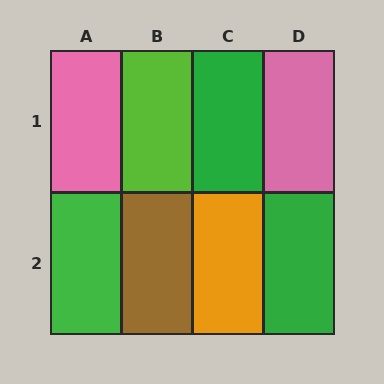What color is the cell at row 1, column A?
Pink.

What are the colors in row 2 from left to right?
Green, brown, orange, green.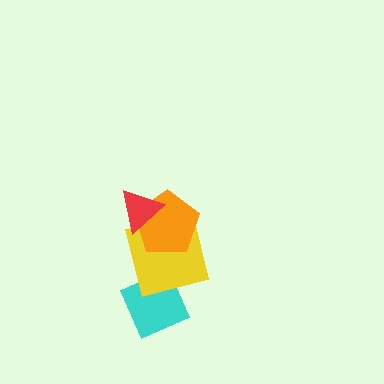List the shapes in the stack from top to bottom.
From top to bottom: the red triangle, the orange pentagon, the yellow square, the cyan diamond.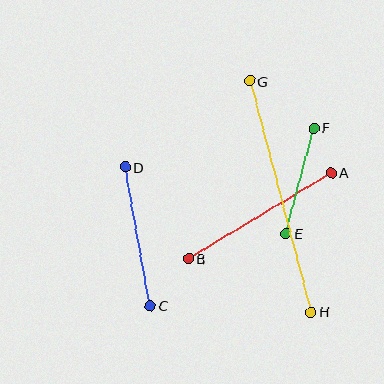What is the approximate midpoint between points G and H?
The midpoint is at approximately (280, 197) pixels.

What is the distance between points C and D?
The distance is approximately 141 pixels.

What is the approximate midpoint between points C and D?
The midpoint is at approximately (138, 236) pixels.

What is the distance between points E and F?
The distance is approximately 109 pixels.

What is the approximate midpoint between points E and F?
The midpoint is at approximately (300, 181) pixels.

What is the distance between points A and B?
The distance is approximately 167 pixels.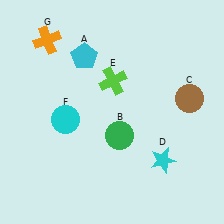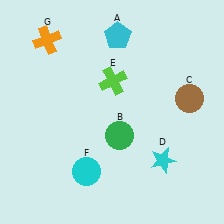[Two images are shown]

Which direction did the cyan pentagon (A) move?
The cyan pentagon (A) moved right.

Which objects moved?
The objects that moved are: the cyan pentagon (A), the cyan circle (F).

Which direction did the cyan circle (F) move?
The cyan circle (F) moved down.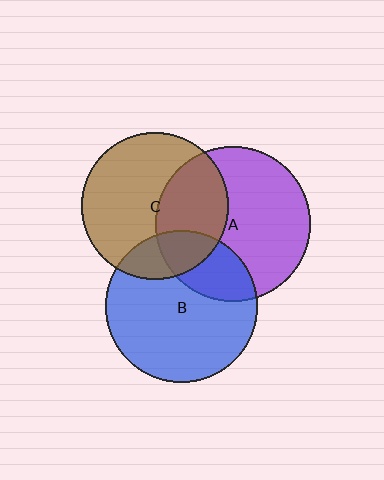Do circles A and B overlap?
Yes.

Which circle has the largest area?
Circle A (purple).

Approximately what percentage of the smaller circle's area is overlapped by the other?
Approximately 25%.